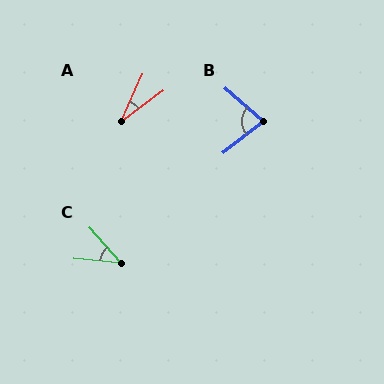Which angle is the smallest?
A, at approximately 28 degrees.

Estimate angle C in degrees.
Approximately 43 degrees.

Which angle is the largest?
B, at approximately 80 degrees.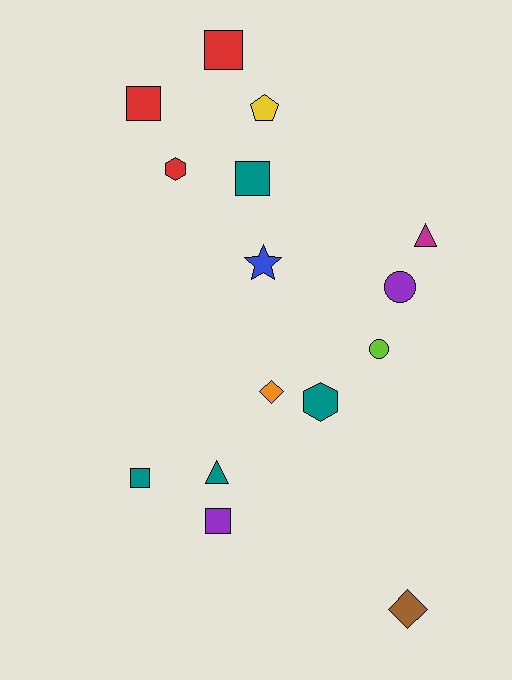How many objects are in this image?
There are 15 objects.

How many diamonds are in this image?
There are 2 diamonds.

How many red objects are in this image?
There are 3 red objects.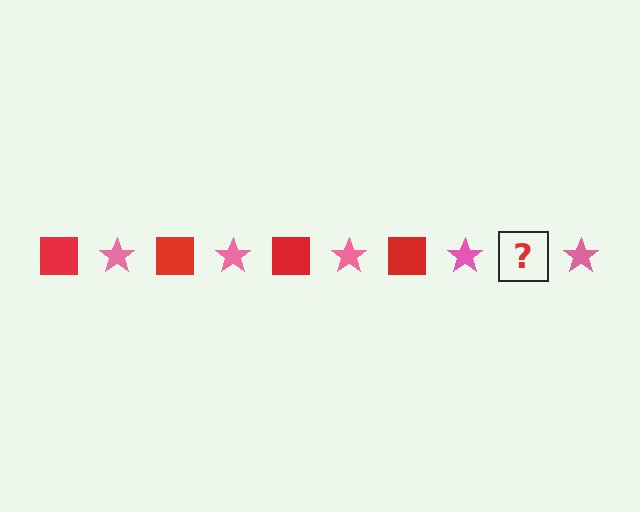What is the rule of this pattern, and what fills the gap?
The rule is that the pattern alternates between red square and pink star. The gap should be filled with a red square.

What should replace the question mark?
The question mark should be replaced with a red square.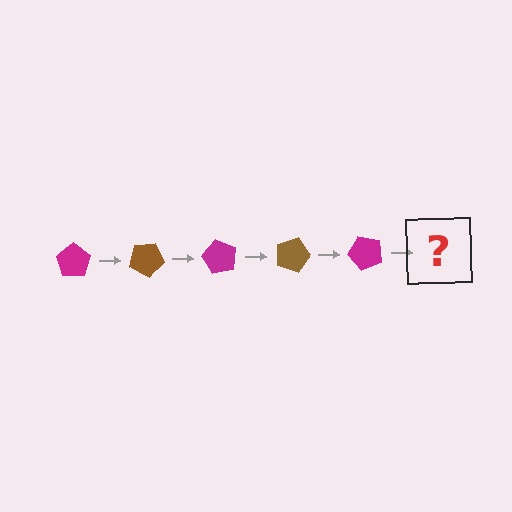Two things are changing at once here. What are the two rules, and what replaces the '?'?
The two rules are that it rotates 30 degrees each step and the color cycles through magenta and brown. The '?' should be a brown pentagon, rotated 150 degrees from the start.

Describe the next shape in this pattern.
It should be a brown pentagon, rotated 150 degrees from the start.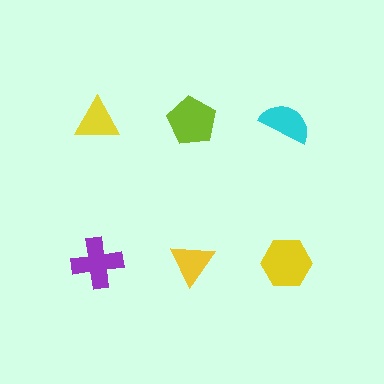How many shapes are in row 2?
3 shapes.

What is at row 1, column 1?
A yellow triangle.